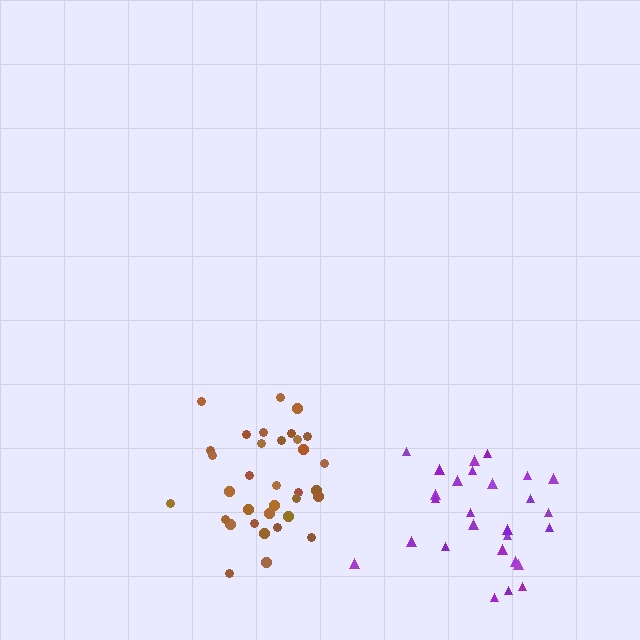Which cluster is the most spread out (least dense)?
Purple.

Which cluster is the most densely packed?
Brown.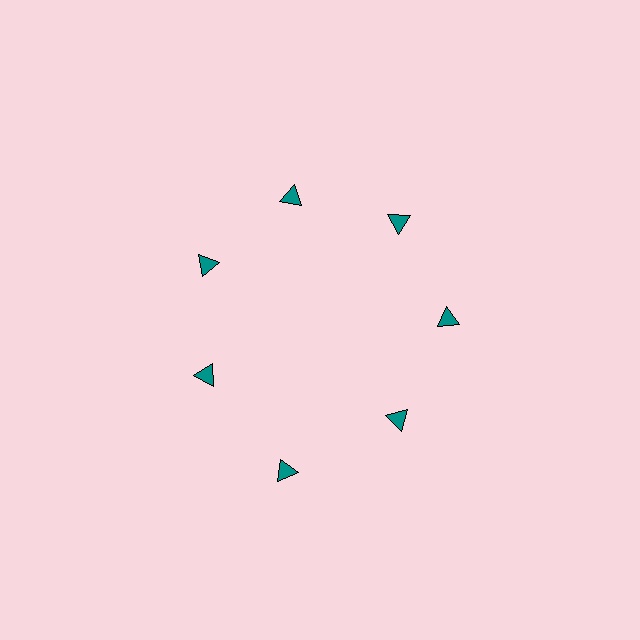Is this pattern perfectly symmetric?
No. The 7 teal triangles are arranged in a ring, but one element near the 6 o'clock position is pushed outward from the center, breaking the 7-fold rotational symmetry.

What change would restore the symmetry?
The symmetry would be restored by moving it inward, back onto the ring so that all 7 triangles sit at equal angles and equal distance from the center.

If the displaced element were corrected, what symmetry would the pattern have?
It would have 7-fold rotational symmetry — the pattern would map onto itself every 51 degrees.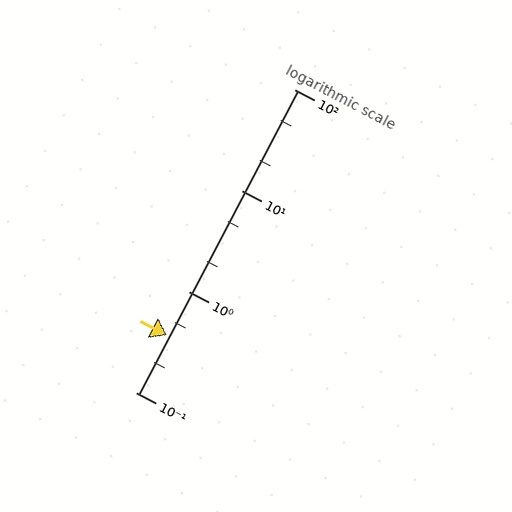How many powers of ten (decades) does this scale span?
The scale spans 3 decades, from 0.1 to 100.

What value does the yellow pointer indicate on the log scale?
The pointer indicates approximately 0.37.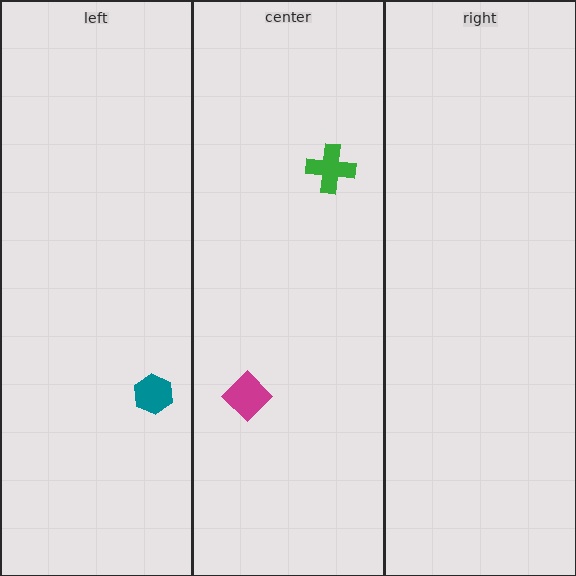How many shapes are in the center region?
2.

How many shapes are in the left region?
1.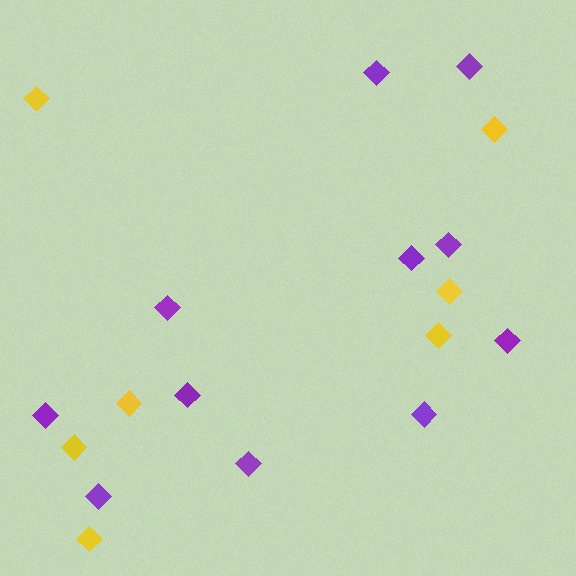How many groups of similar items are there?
There are 2 groups: one group of purple diamonds (11) and one group of yellow diamonds (7).